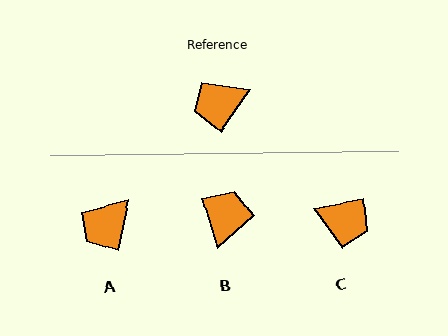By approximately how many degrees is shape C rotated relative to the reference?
Approximately 135 degrees counter-clockwise.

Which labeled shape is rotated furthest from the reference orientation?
C, about 135 degrees away.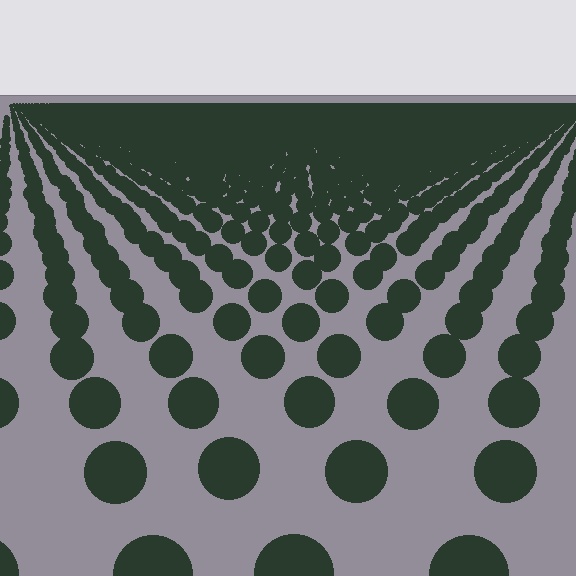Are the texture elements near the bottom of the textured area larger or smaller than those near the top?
Larger. Near the bottom, elements are closer to the viewer and appear at a bigger on-screen size.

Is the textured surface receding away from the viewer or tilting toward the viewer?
The surface is receding away from the viewer. Texture elements get smaller and denser toward the top.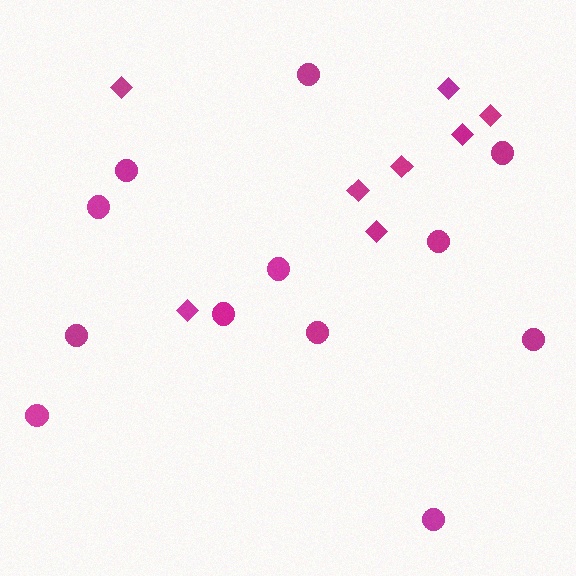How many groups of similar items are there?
There are 2 groups: one group of diamonds (8) and one group of circles (12).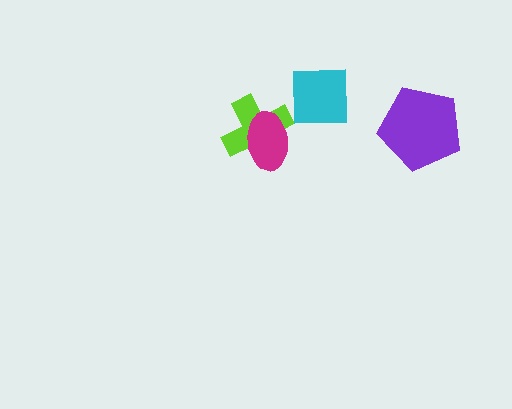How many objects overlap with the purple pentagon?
0 objects overlap with the purple pentagon.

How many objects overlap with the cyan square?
0 objects overlap with the cyan square.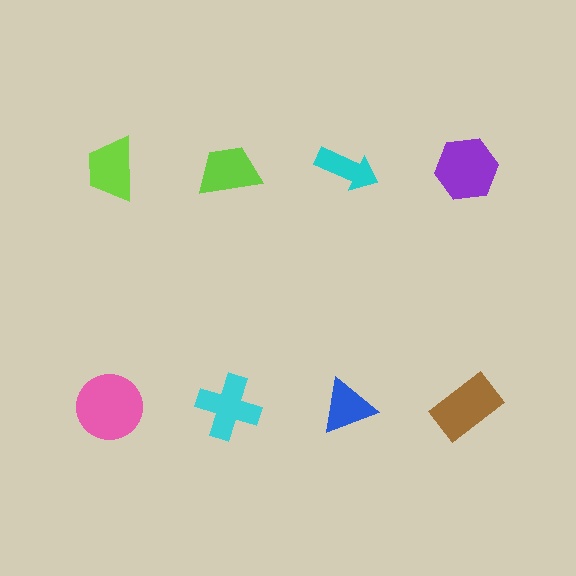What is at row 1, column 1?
A lime trapezoid.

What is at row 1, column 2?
A lime trapezoid.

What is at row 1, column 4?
A purple hexagon.